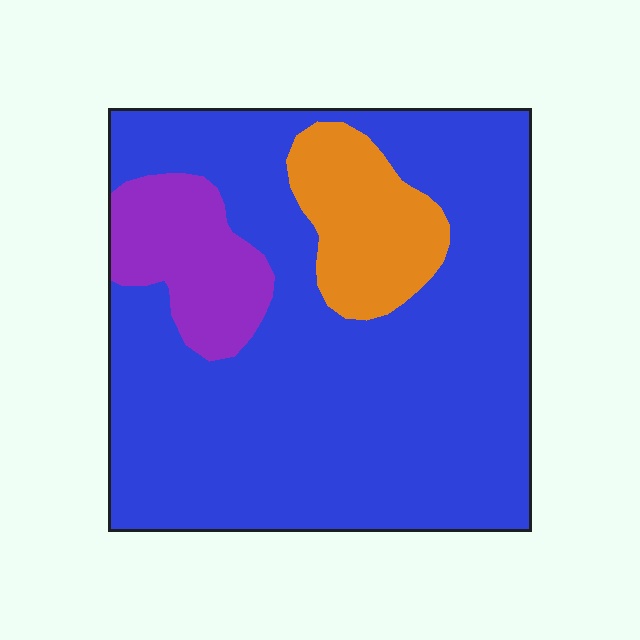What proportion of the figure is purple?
Purple takes up about one eighth (1/8) of the figure.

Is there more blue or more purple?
Blue.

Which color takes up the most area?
Blue, at roughly 75%.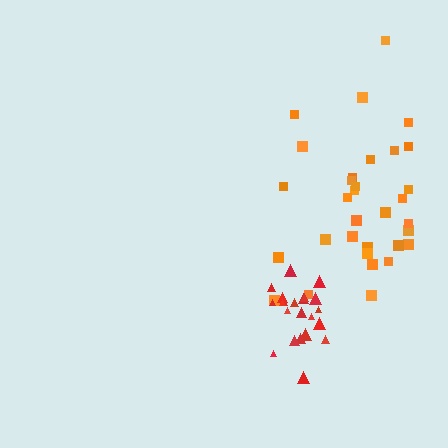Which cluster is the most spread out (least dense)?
Orange.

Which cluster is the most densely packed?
Red.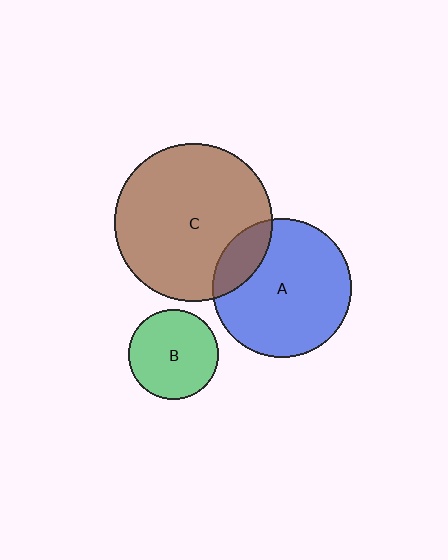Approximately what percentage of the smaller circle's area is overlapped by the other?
Approximately 20%.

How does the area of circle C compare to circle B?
Approximately 3.1 times.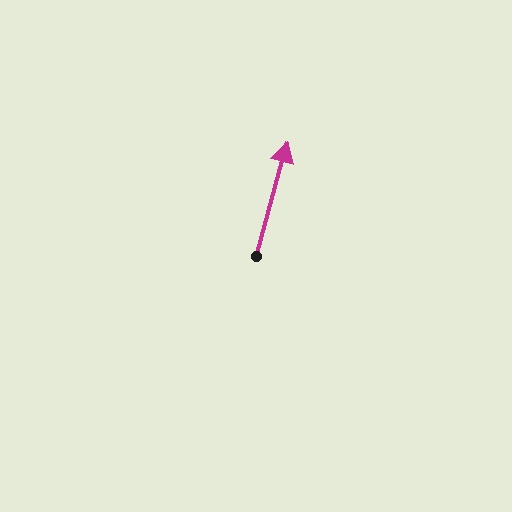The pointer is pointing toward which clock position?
Roughly 1 o'clock.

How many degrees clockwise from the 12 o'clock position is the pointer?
Approximately 16 degrees.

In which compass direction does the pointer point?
North.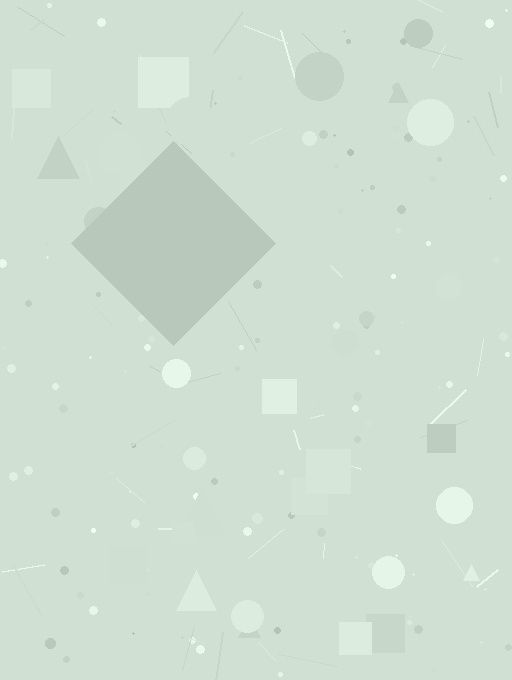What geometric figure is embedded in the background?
A diamond is embedded in the background.